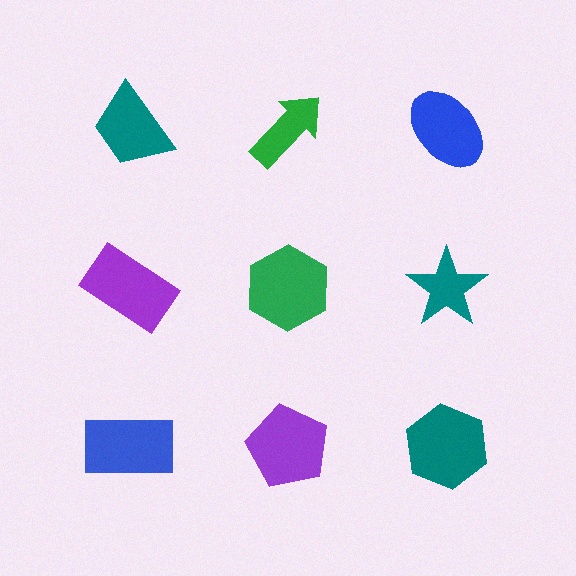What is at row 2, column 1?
A purple rectangle.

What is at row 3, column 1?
A blue rectangle.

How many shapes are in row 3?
3 shapes.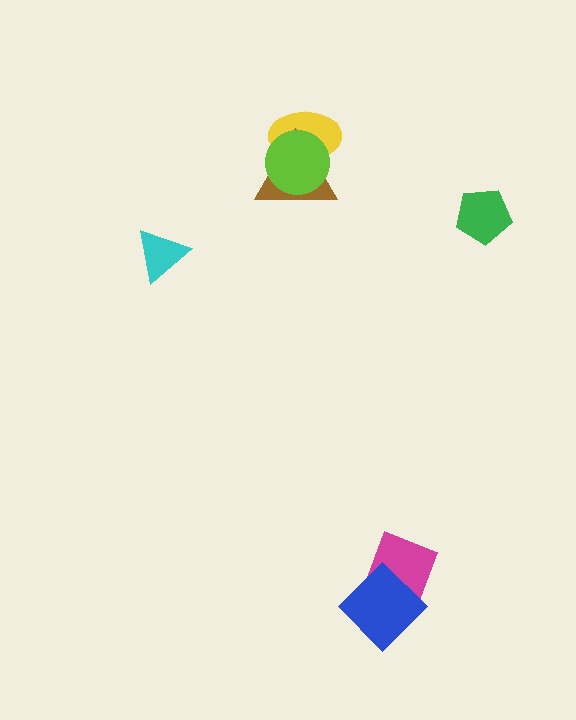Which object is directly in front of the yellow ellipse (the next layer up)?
The brown triangle is directly in front of the yellow ellipse.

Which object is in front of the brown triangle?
The lime circle is in front of the brown triangle.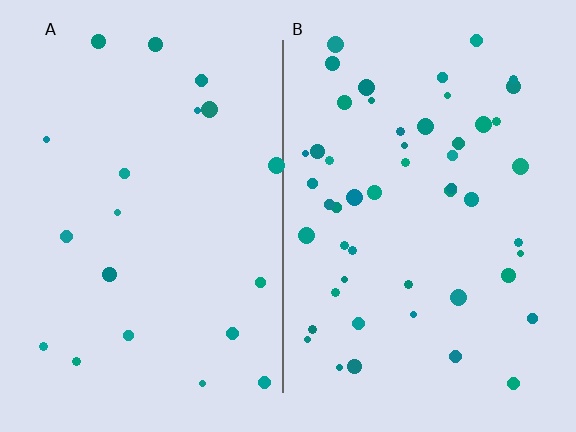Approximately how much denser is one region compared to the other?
Approximately 2.6× — region B over region A.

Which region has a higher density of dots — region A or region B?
B (the right).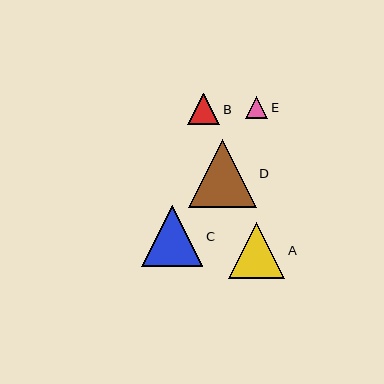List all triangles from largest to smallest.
From largest to smallest: D, C, A, B, E.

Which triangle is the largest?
Triangle D is the largest with a size of approximately 68 pixels.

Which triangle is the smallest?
Triangle E is the smallest with a size of approximately 23 pixels.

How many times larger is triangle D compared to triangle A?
Triangle D is approximately 1.2 times the size of triangle A.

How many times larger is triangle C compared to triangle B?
Triangle C is approximately 1.9 times the size of triangle B.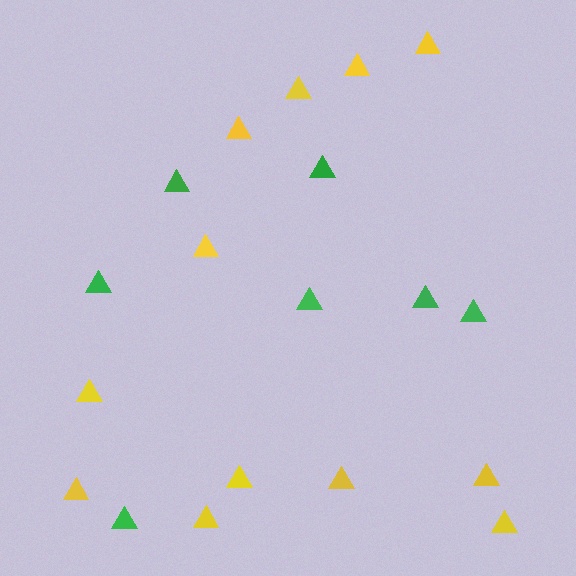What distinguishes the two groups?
There are 2 groups: one group of yellow triangles (12) and one group of green triangles (7).